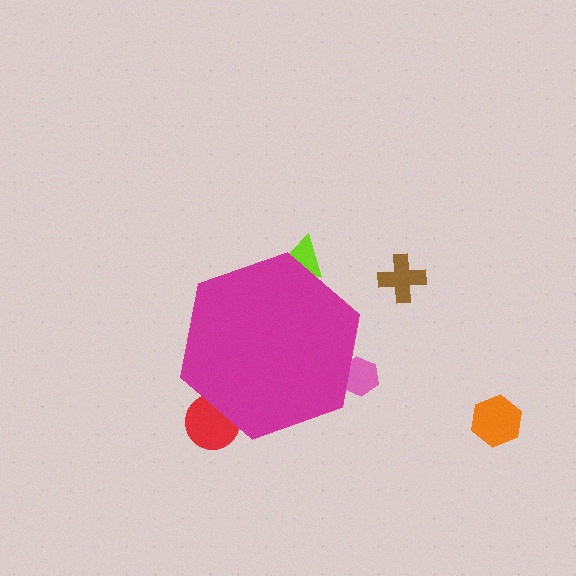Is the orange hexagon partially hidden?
No, the orange hexagon is fully visible.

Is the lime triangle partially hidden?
Yes, the lime triangle is partially hidden behind the magenta hexagon.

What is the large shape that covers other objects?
A magenta hexagon.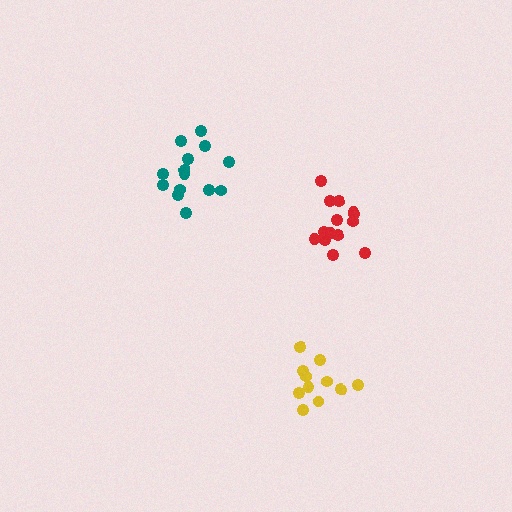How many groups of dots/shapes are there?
There are 3 groups.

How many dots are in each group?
Group 1: 11 dots, Group 2: 14 dots, Group 3: 15 dots (40 total).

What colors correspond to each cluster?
The clusters are colored: yellow, teal, red.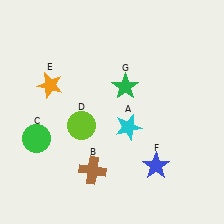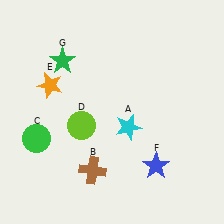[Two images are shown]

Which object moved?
The green star (G) moved left.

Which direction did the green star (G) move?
The green star (G) moved left.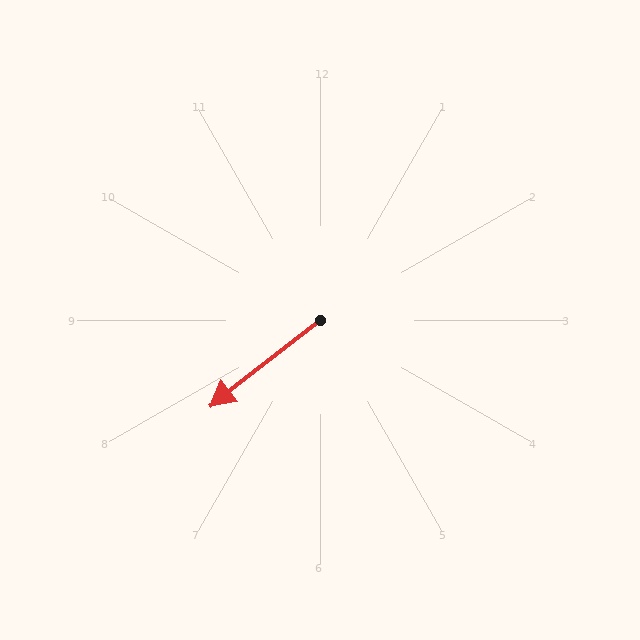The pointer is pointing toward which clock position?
Roughly 8 o'clock.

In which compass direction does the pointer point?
Southwest.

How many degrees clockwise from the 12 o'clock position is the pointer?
Approximately 232 degrees.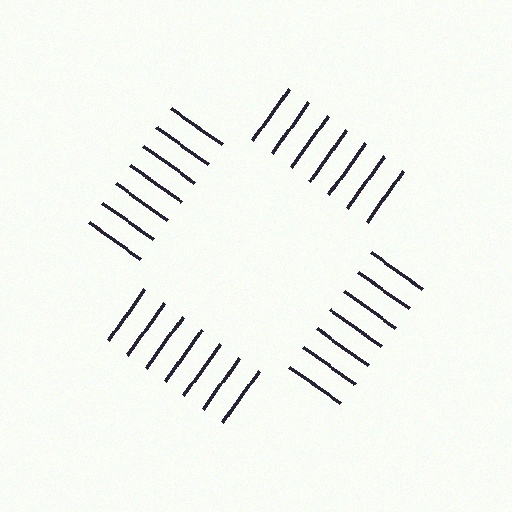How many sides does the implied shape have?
4 sides — the line-ends trace a square.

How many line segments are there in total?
28 — 7 along each of the 4 edges.